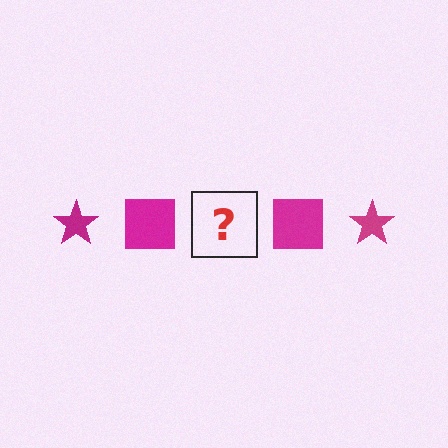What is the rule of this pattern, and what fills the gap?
The rule is that the pattern cycles through star, square shapes in magenta. The gap should be filled with a magenta star.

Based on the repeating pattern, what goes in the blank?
The blank should be a magenta star.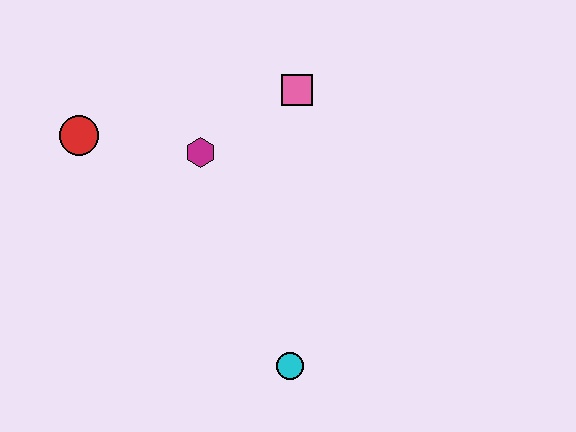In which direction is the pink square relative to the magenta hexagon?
The pink square is to the right of the magenta hexagon.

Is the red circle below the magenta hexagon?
No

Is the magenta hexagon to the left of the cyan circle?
Yes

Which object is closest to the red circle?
The magenta hexagon is closest to the red circle.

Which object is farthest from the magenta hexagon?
The cyan circle is farthest from the magenta hexagon.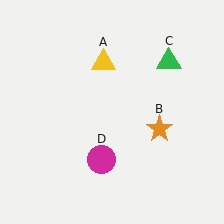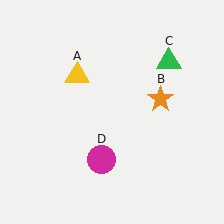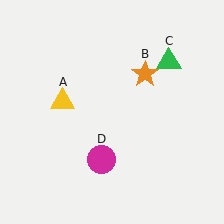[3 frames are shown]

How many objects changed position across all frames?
2 objects changed position: yellow triangle (object A), orange star (object B).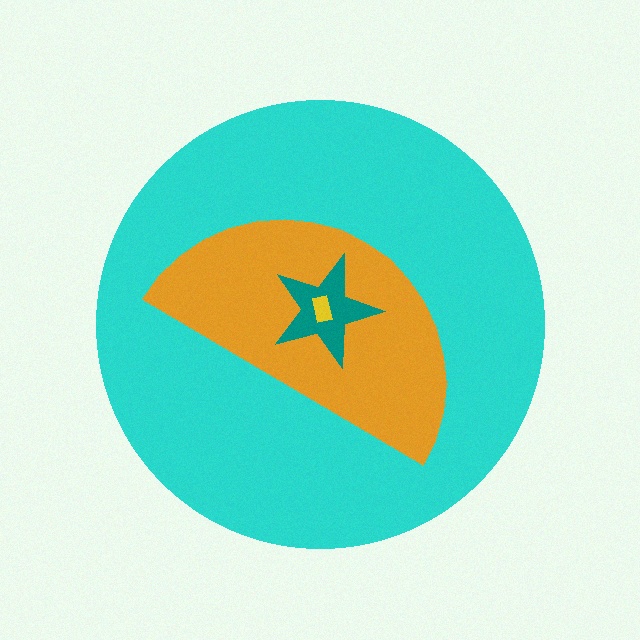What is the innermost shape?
The yellow rectangle.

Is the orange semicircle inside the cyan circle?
Yes.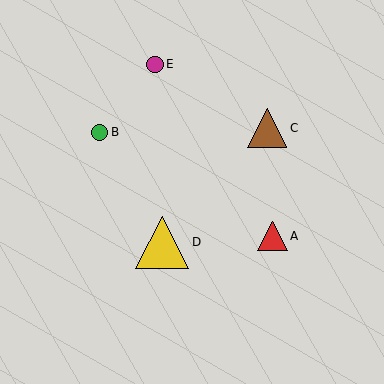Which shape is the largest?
The yellow triangle (labeled D) is the largest.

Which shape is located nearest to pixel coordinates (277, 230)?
The red triangle (labeled A) at (273, 236) is nearest to that location.